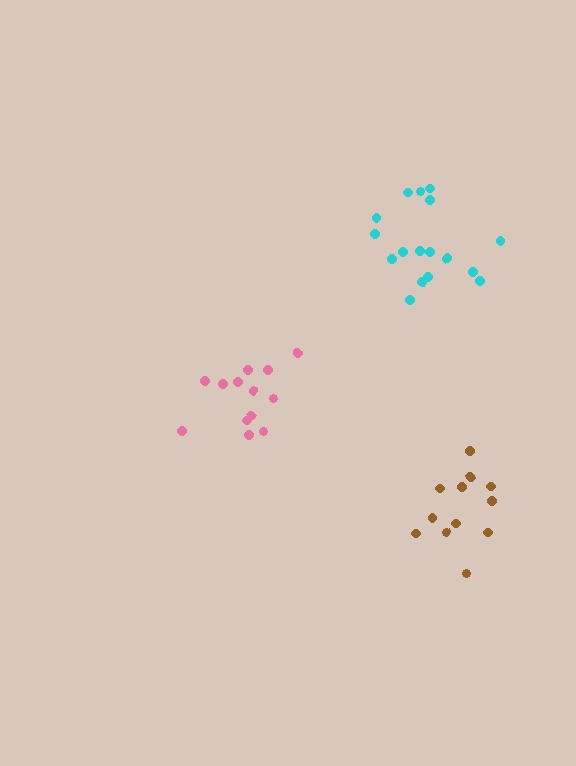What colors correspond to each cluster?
The clusters are colored: cyan, brown, pink.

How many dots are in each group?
Group 1: 17 dots, Group 2: 12 dots, Group 3: 13 dots (42 total).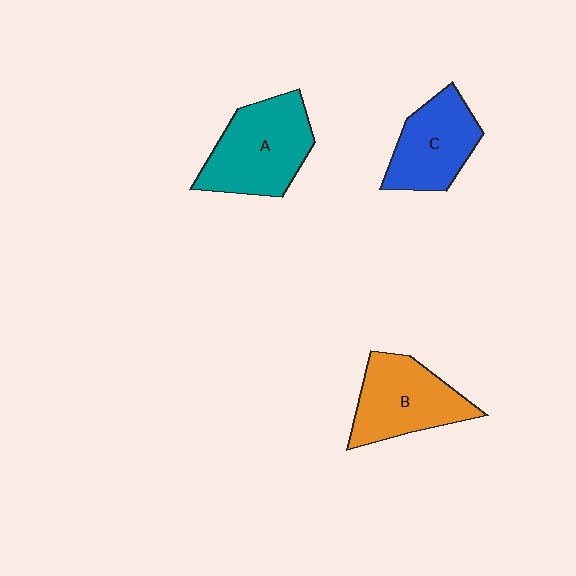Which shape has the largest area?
Shape A (teal).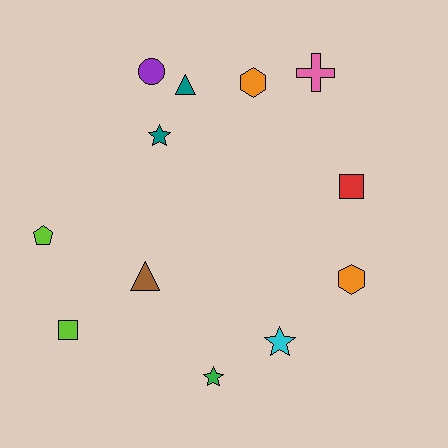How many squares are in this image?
There are 2 squares.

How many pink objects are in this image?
There is 1 pink object.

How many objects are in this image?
There are 12 objects.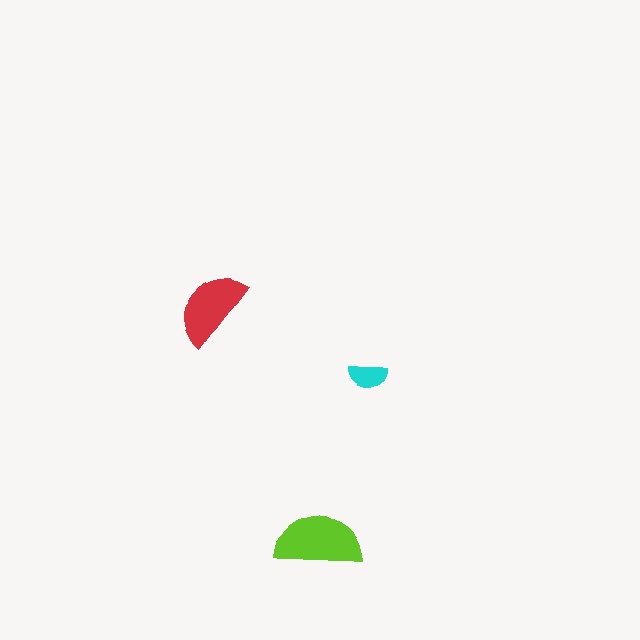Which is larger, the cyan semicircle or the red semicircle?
The red one.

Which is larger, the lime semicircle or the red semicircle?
The lime one.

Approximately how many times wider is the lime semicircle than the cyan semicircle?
About 2 times wider.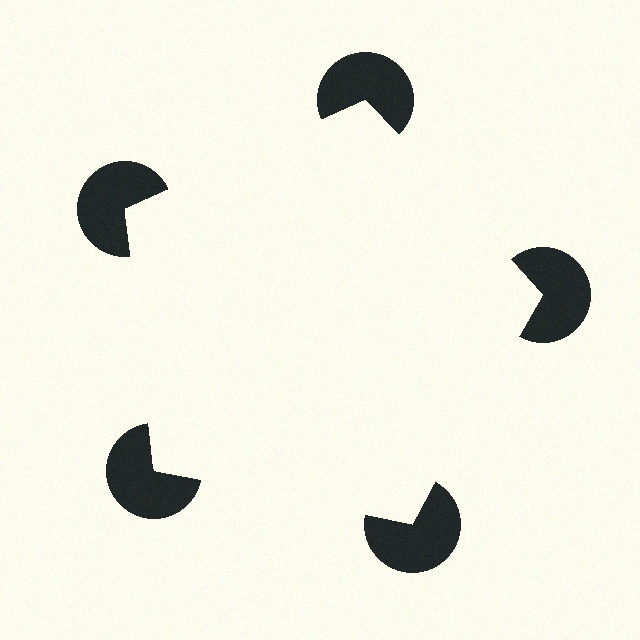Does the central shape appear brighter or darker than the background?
It typically appears slightly brighter than the background, even though no actual brightness change is drawn.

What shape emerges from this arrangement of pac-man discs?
An illusory pentagon — its edges are inferred from the aligned wedge cuts in the pac-man discs, not physically drawn.